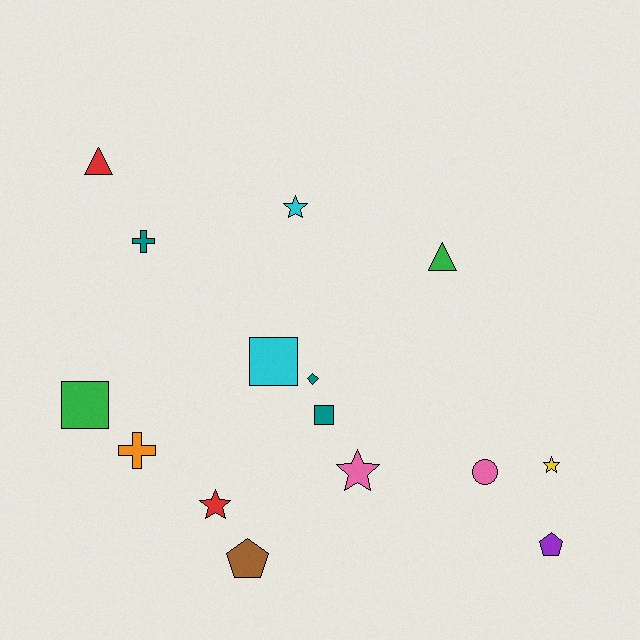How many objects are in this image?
There are 15 objects.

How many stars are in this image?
There are 4 stars.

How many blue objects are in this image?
There are no blue objects.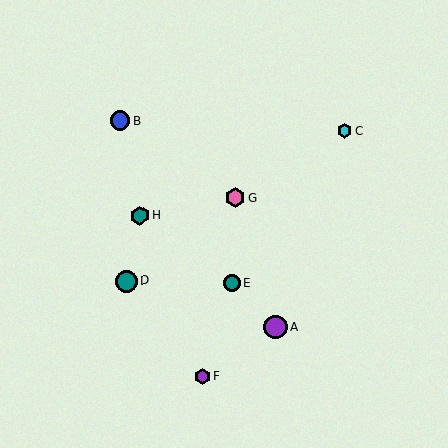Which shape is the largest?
The purple circle (labeled A) is the largest.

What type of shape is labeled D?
Shape D is a teal circle.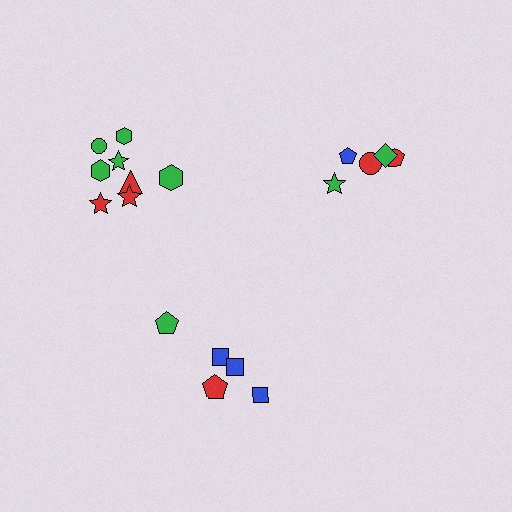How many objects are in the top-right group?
There are 5 objects.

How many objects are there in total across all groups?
There are 18 objects.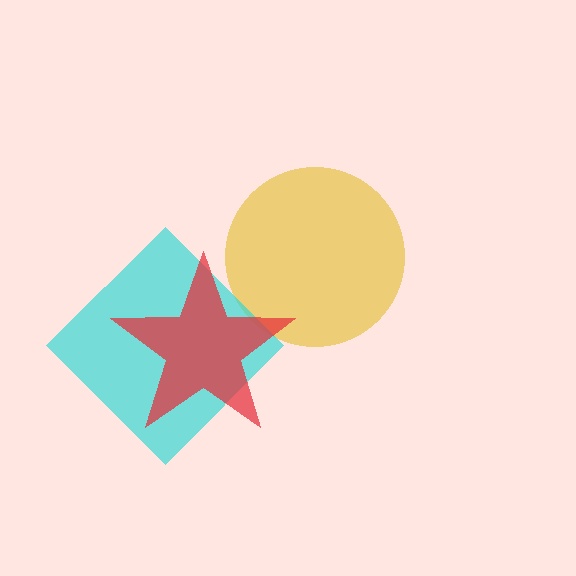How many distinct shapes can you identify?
There are 3 distinct shapes: a yellow circle, a cyan diamond, a red star.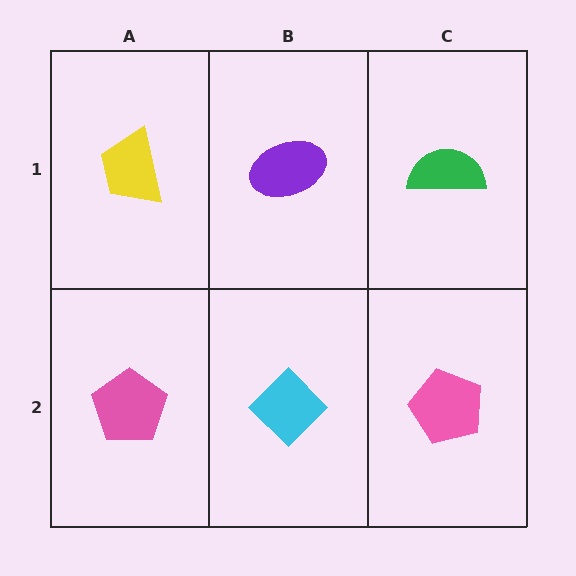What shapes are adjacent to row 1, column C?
A pink pentagon (row 2, column C), a purple ellipse (row 1, column B).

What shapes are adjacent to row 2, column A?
A yellow trapezoid (row 1, column A), a cyan diamond (row 2, column B).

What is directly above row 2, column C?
A green semicircle.